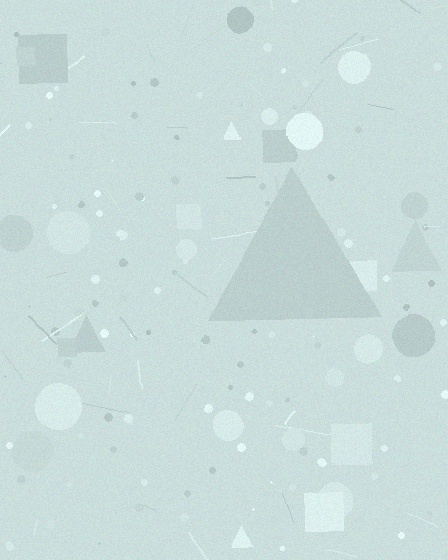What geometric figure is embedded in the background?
A triangle is embedded in the background.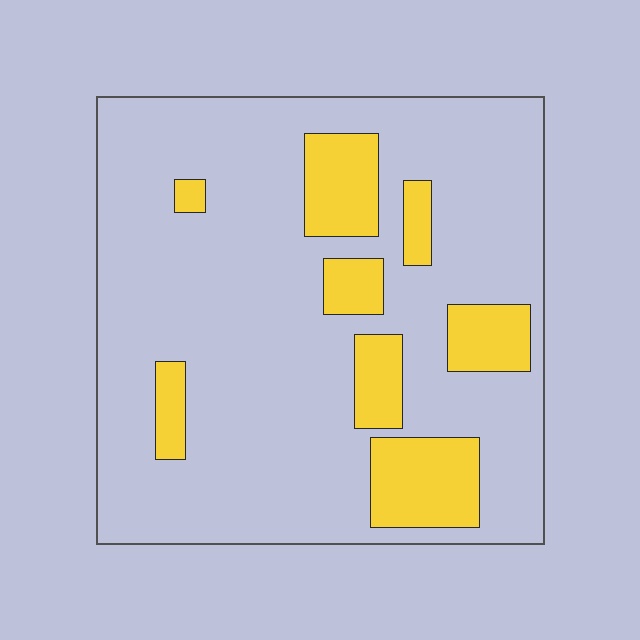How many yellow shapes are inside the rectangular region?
8.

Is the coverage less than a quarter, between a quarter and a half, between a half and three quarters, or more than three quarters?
Less than a quarter.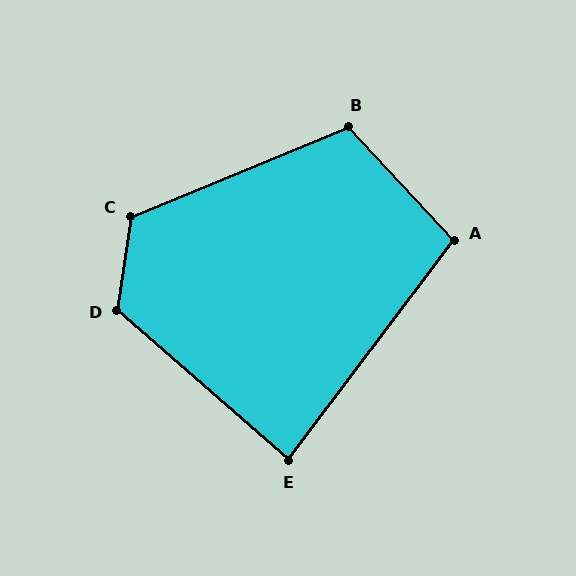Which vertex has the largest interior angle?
D, at approximately 123 degrees.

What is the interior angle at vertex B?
Approximately 110 degrees (obtuse).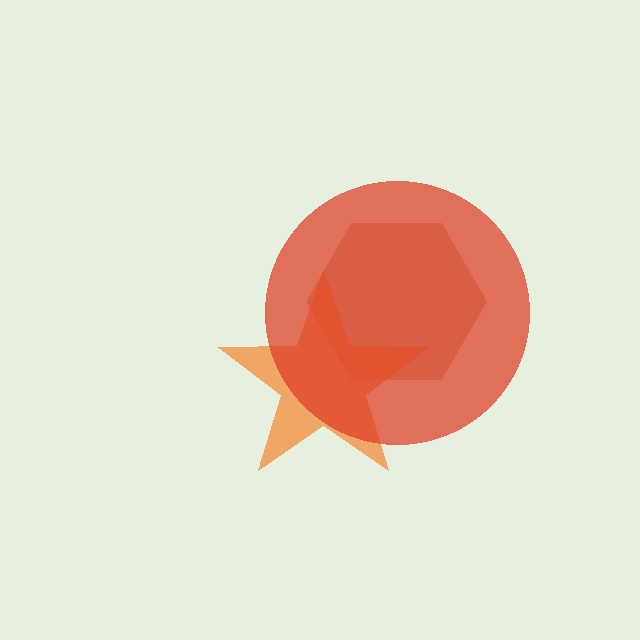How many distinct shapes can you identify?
There are 3 distinct shapes: a brown hexagon, an orange star, a red circle.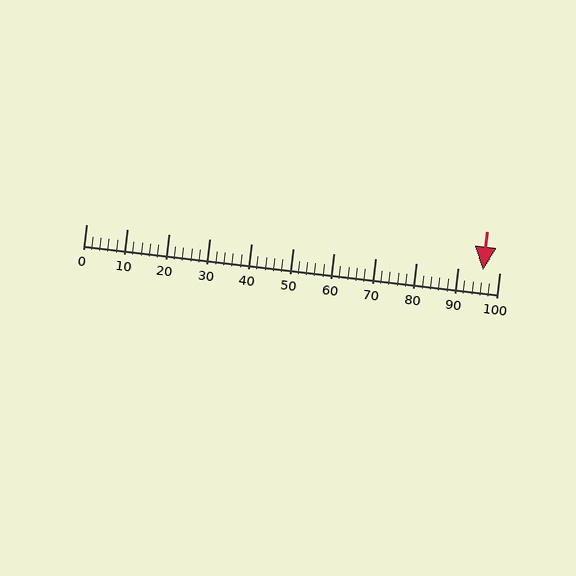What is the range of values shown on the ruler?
The ruler shows values from 0 to 100.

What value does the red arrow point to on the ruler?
The red arrow points to approximately 96.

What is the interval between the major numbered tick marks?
The major tick marks are spaced 10 units apart.